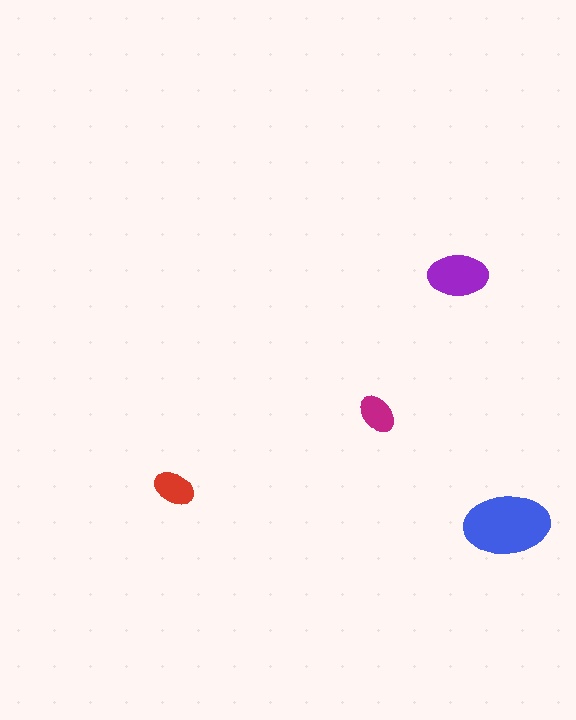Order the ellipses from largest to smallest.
the blue one, the purple one, the red one, the magenta one.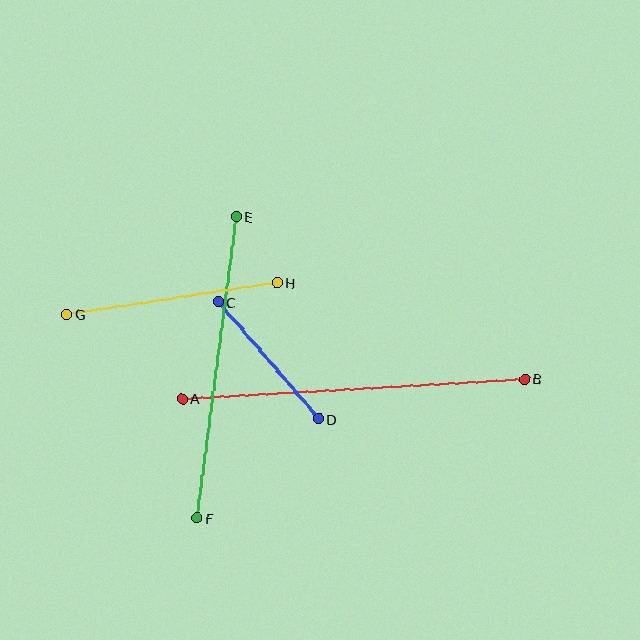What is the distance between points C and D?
The distance is approximately 154 pixels.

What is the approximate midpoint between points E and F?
The midpoint is at approximately (217, 367) pixels.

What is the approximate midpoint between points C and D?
The midpoint is at approximately (268, 360) pixels.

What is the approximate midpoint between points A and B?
The midpoint is at approximately (353, 389) pixels.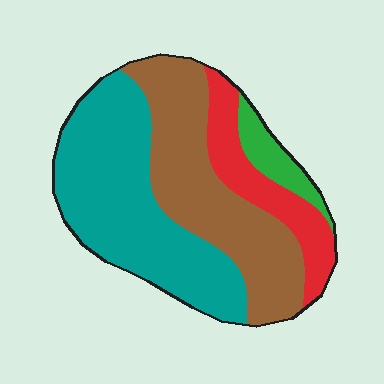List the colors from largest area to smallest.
From largest to smallest: teal, brown, red, green.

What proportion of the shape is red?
Red covers 16% of the shape.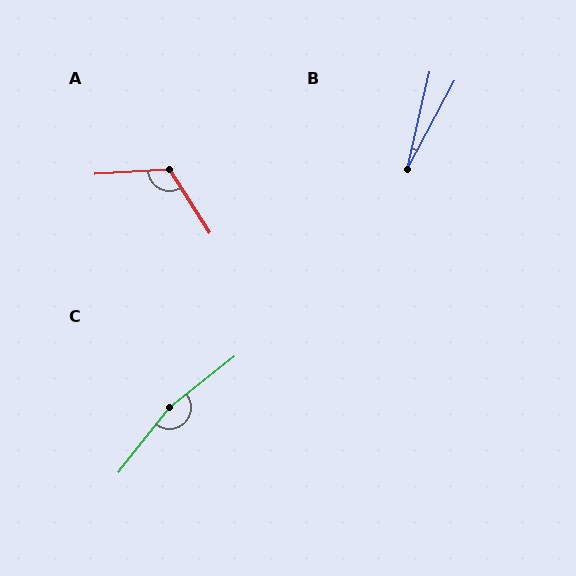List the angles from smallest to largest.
B (15°), A (120°), C (166°).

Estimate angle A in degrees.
Approximately 120 degrees.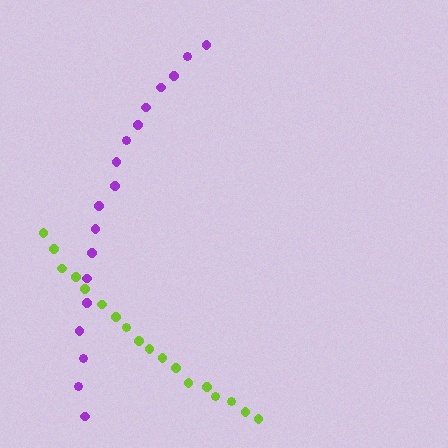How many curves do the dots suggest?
There are 2 distinct paths.